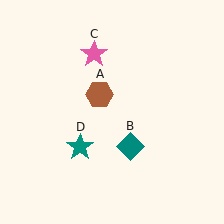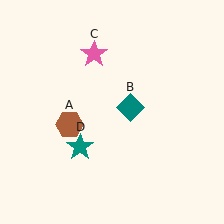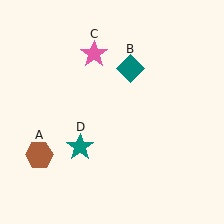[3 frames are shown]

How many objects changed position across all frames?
2 objects changed position: brown hexagon (object A), teal diamond (object B).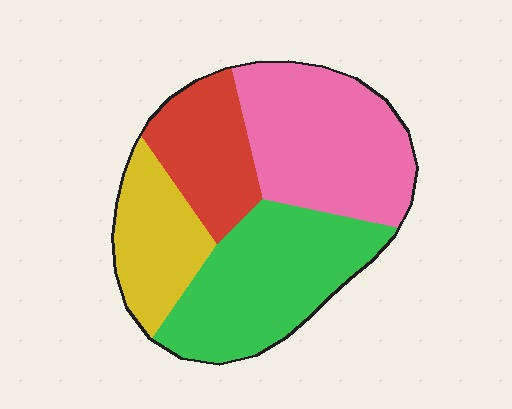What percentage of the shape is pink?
Pink covers roughly 35% of the shape.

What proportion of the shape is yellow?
Yellow takes up about one sixth (1/6) of the shape.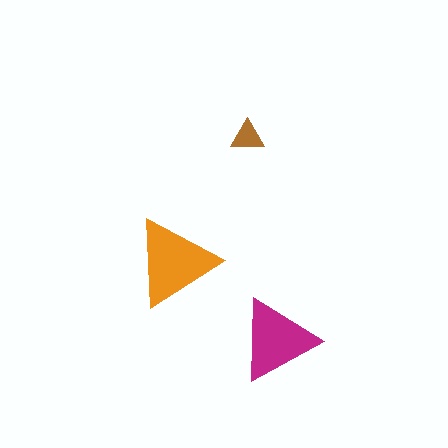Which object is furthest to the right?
The magenta triangle is rightmost.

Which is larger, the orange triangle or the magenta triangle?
The orange one.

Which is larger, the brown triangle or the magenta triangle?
The magenta one.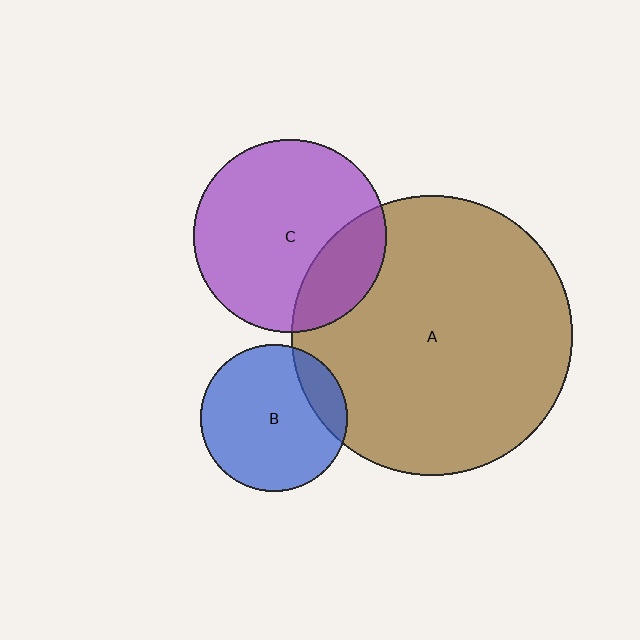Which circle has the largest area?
Circle A (brown).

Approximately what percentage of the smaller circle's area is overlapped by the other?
Approximately 25%.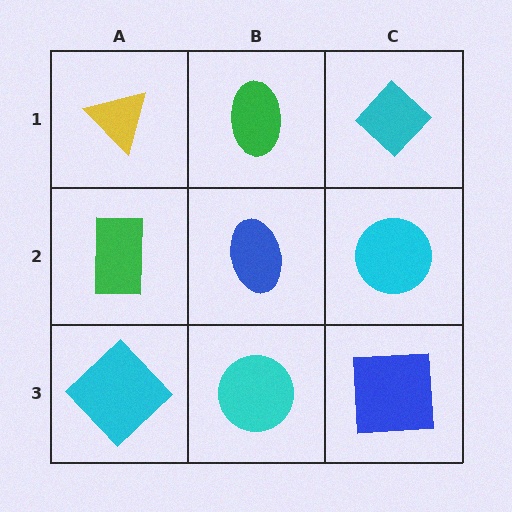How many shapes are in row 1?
3 shapes.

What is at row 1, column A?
A yellow triangle.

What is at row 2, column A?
A green rectangle.